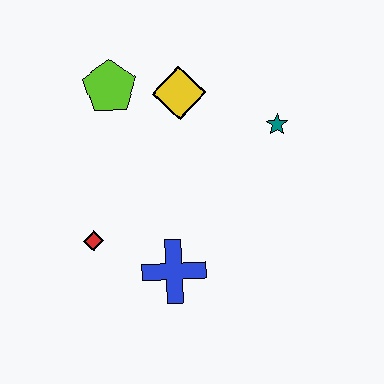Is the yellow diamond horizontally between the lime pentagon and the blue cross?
No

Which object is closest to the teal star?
The yellow diamond is closest to the teal star.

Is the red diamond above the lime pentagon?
No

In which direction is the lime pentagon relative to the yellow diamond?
The lime pentagon is to the left of the yellow diamond.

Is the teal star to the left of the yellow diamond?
No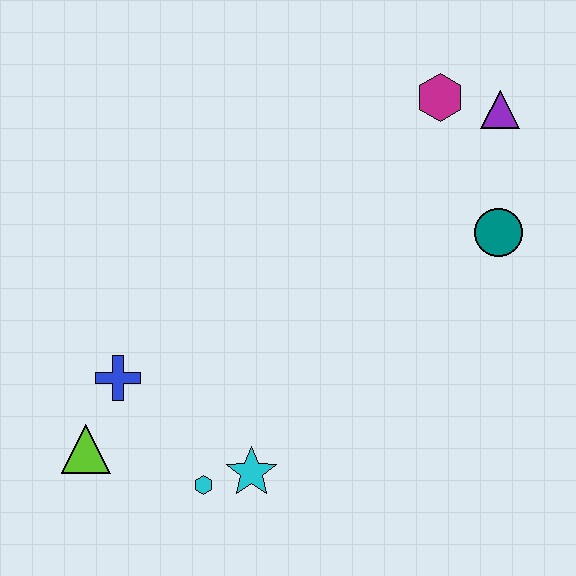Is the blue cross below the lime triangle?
No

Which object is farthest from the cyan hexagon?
The purple triangle is farthest from the cyan hexagon.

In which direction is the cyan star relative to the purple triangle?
The cyan star is below the purple triangle.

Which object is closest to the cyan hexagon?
The cyan star is closest to the cyan hexagon.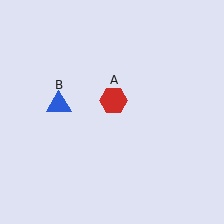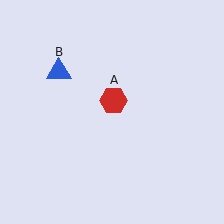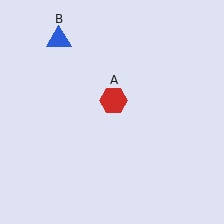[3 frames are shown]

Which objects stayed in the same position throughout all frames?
Red hexagon (object A) remained stationary.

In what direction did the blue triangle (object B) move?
The blue triangle (object B) moved up.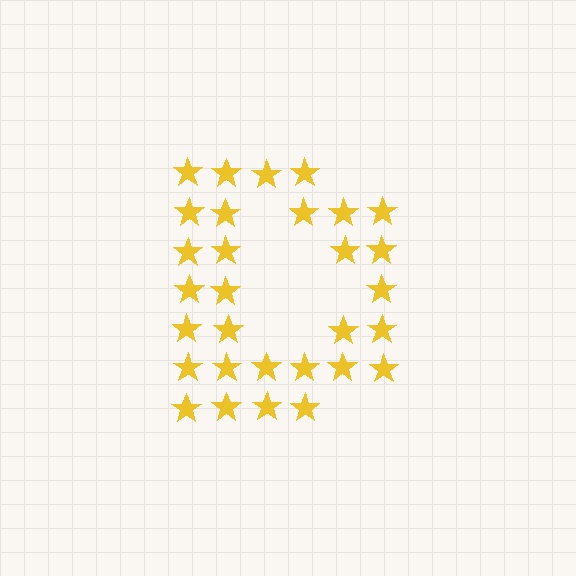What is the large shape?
The large shape is the letter D.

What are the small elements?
The small elements are stars.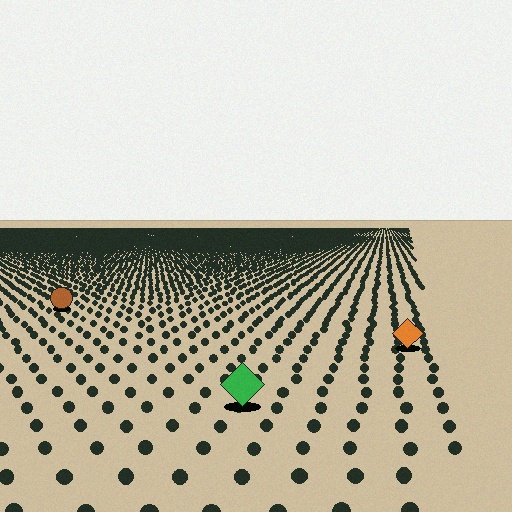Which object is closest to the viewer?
The green diamond is closest. The texture marks near it are larger and more spread out.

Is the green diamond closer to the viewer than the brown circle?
Yes. The green diamond is closer — you can tell from the texture gradient: the ground texture is coarser near it.